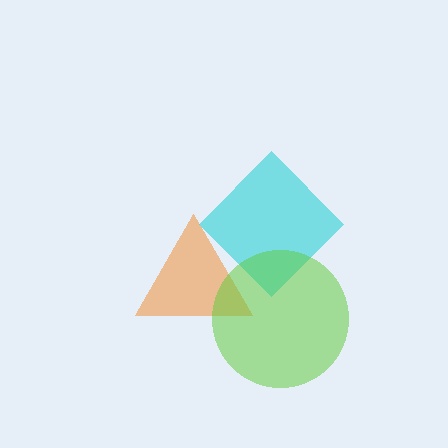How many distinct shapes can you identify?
There are 3 distinct shapes: an orange triangle, a cyan diamond, a lime circle.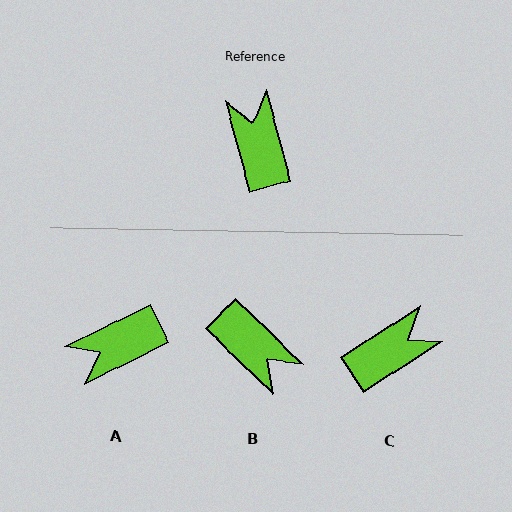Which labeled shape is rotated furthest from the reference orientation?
B, about 150 degrees away.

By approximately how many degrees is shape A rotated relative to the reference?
Approximately 101 degrees counter-clockwise.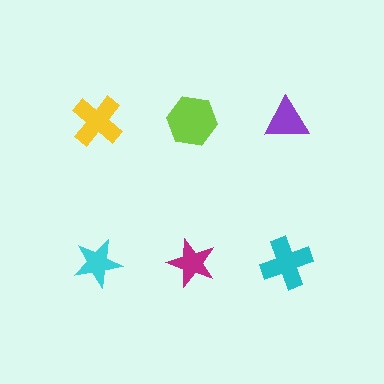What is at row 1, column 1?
A yellow cross.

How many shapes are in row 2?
3 shapes.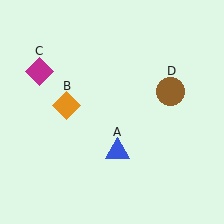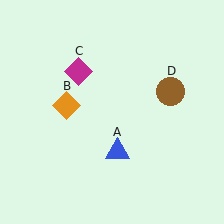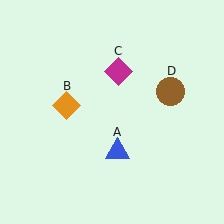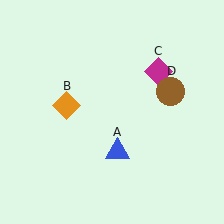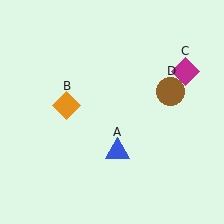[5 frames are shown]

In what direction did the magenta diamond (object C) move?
The magenta diamond (object C) moved right.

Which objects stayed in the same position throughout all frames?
Blue triangle (object A) and orange diamond (object B) and brown circle (object D) remained stationary.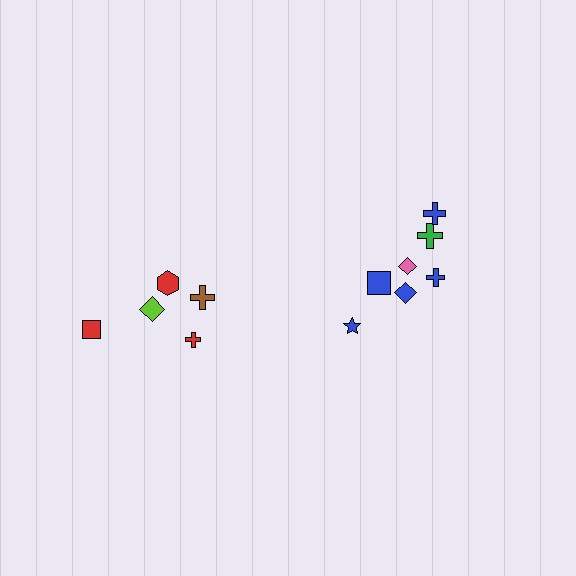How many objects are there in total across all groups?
There are 13 objects.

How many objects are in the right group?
There are 8 objects.